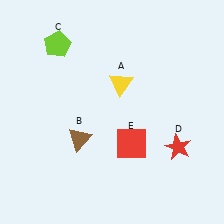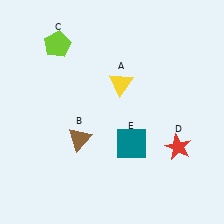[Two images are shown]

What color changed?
The square (E) changed from red in Image 1 to teal in Image 2.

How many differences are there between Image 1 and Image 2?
There is 1 difference between the two images.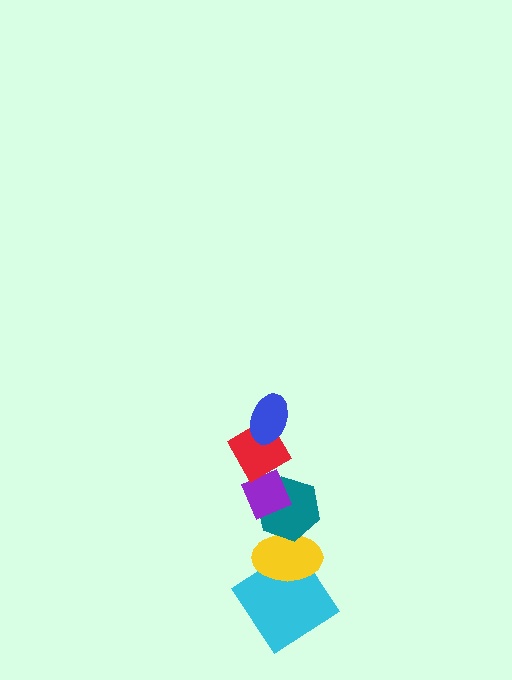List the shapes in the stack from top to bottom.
From top to bottom: the blue ellipse, the red square, the purple diamond, the teal hexagon, the yellow ellipse, the cyan diamond.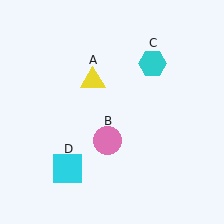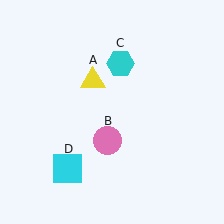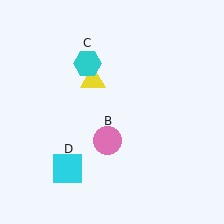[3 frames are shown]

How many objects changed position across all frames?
1 object changed position: cyan hexagon (object C).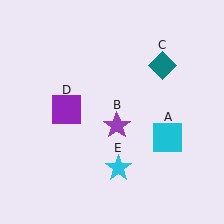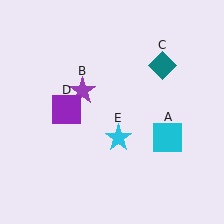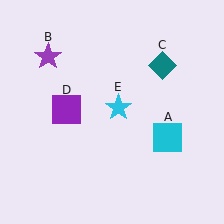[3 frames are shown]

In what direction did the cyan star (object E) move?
The cyan star (object E) moved up.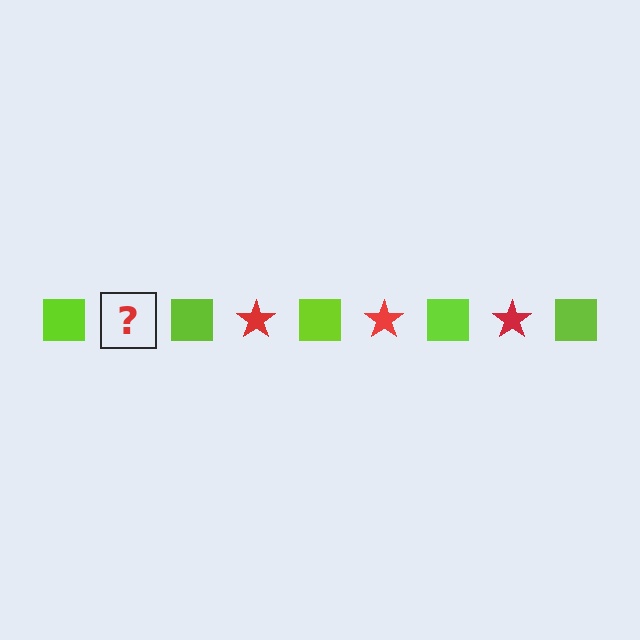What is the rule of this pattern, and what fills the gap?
The rule is that the pattern alternates between lime square and red star. The gap should be filled with a red star.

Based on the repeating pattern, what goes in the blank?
The blank should be a red star.